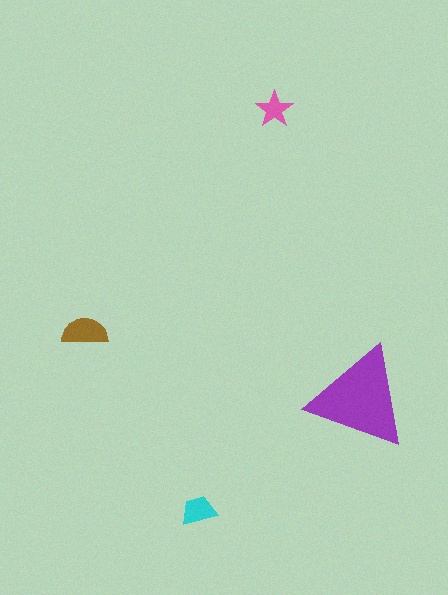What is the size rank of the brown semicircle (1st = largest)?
2nd.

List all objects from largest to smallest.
The purple triangle, the brown semicircle, the cyan trapezoid, the pink star.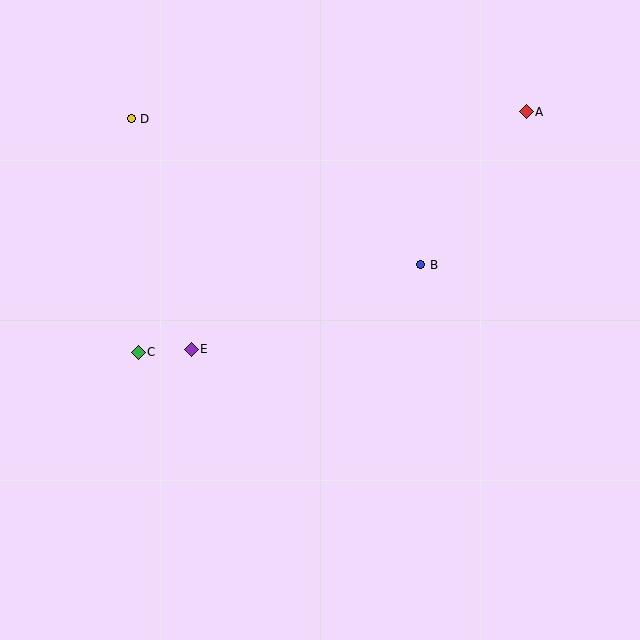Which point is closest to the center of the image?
Point B at (421, 265) is closest to the center.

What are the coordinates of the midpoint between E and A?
The midpoint between E and A is at (359, 231).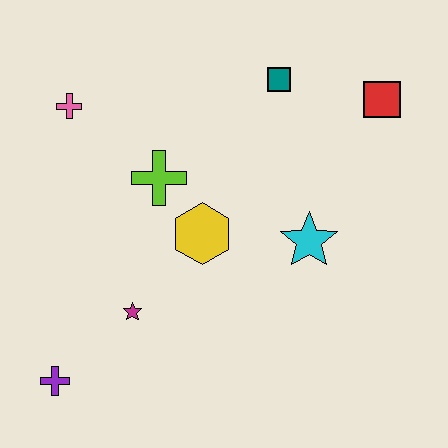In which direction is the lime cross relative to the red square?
The lime cross is to the left of the red square.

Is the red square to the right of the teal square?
Yes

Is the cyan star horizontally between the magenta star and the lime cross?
No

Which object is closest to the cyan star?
The yellow hexagon is closest to the cyan star.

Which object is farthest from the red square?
The purple cross is farthest from the red square.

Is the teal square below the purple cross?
No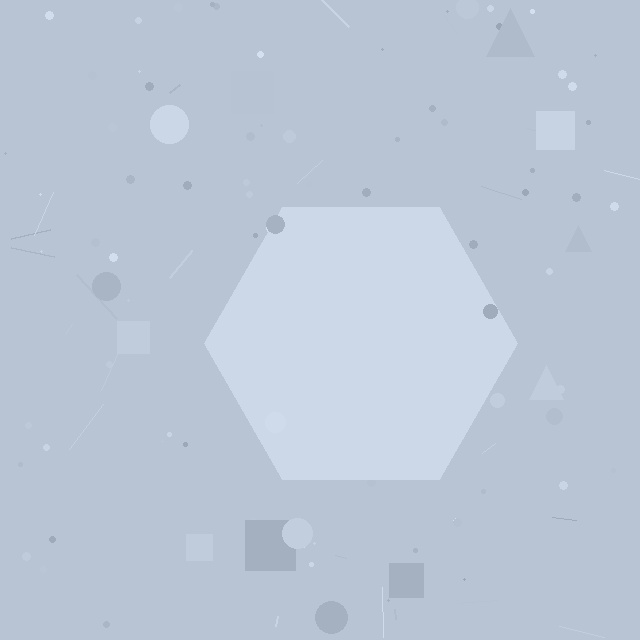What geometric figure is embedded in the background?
A hexagon is embedded in the background.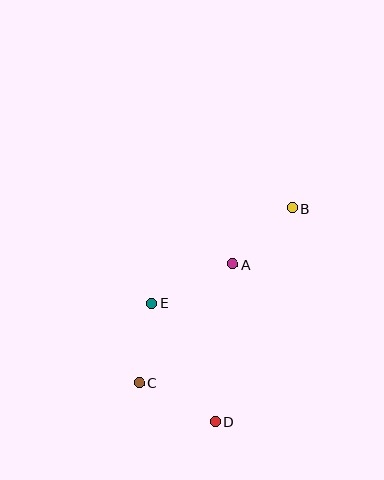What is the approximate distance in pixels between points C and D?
The distance between C and D is approximately 85 pixels.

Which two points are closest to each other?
Points C and E are closest to each other.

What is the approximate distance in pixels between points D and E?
The distance between D and E is approximately 135 pixels.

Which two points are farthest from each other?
Points B and C are farthest from each other.